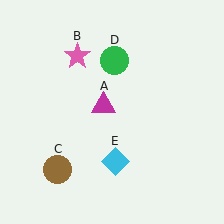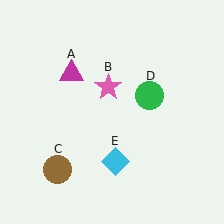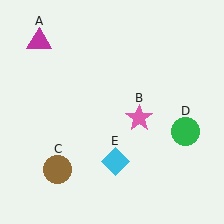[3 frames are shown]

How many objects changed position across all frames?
3 objects changed position: magenta triangle (object A), pink star (object B), green circle (object D).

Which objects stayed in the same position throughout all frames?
Brown circle (object C) and cyan diamond (object E) remained stationary.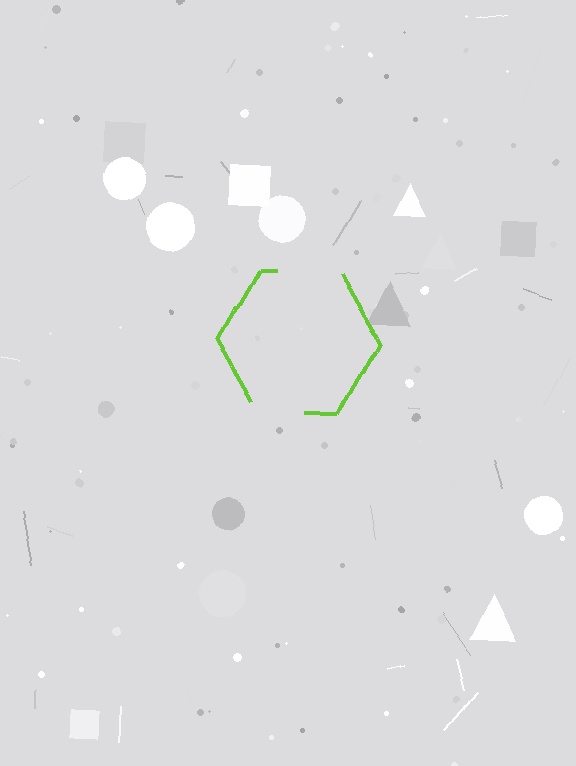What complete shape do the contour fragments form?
The contour fragments form a hexagon.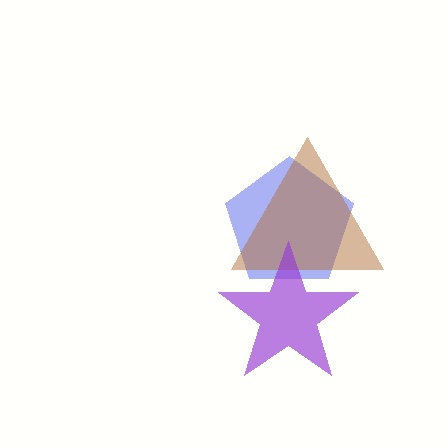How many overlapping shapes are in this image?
There are 3 overlapping shapes in the image.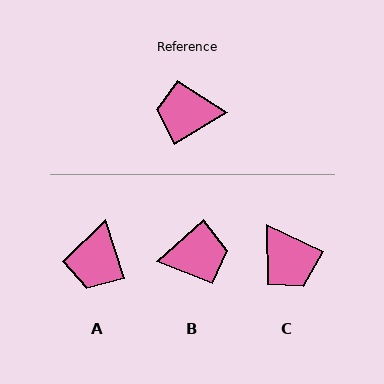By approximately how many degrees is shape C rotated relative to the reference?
Approximately 123 degrees counter-clockwise.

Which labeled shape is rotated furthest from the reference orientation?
B, about 169 degrees away.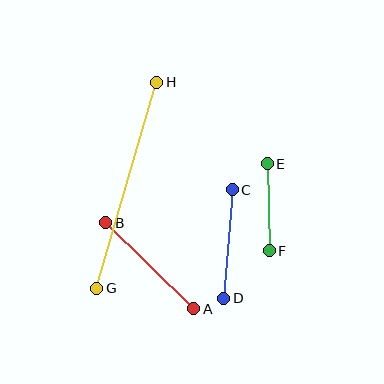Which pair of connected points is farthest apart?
Points G and H are farthest apart.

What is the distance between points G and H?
The distance is approximately 214 pixels.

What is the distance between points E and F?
The distance is approximately 87 pixels.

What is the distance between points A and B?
The distance is approximately 123 pixels.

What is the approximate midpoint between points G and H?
The midpoint is at approximately (127, 185) pixels.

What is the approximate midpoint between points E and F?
The midpoint is at approximately (268, 207) pixels.